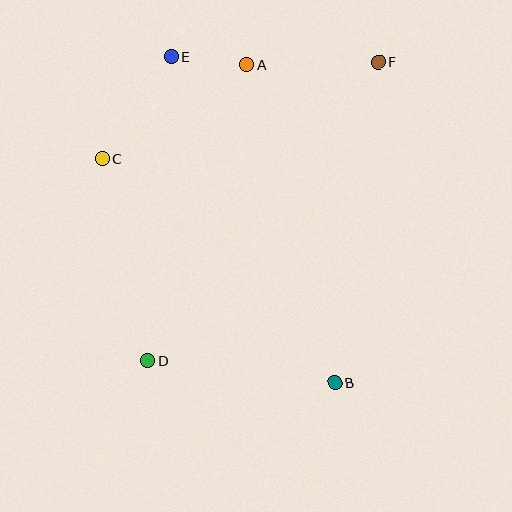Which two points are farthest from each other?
Points D and F are farthest from each other.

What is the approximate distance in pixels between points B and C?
The distance between B and C is approximately 324 pixels.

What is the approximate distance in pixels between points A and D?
The distance between A and D is approximately 312 pixels.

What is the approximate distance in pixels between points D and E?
The distance between D and E is approximately 305 pixels.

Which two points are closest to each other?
Points A and E are closest to each other.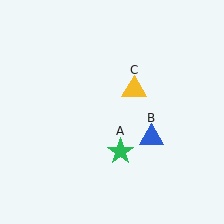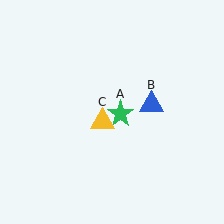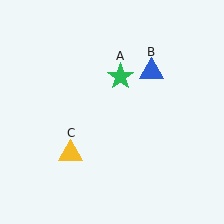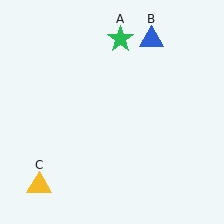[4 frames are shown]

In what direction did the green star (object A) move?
The green star (object A) moved up.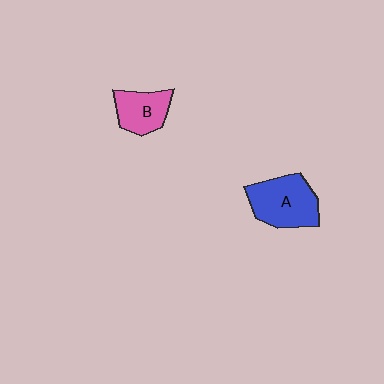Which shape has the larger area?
Shape A (blue).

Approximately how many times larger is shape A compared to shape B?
Approximately 1.5 times.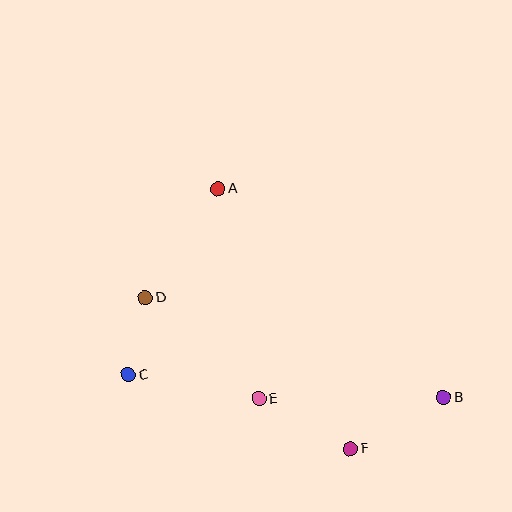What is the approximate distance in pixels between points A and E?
The distance between A and E is approximately 214 pixels.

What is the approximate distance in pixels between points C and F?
The distance between C and F is approximately 234 pixels.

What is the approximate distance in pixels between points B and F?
The distance between B and F is approximately 106 pixels.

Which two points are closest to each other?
Points C and D are closest to each other.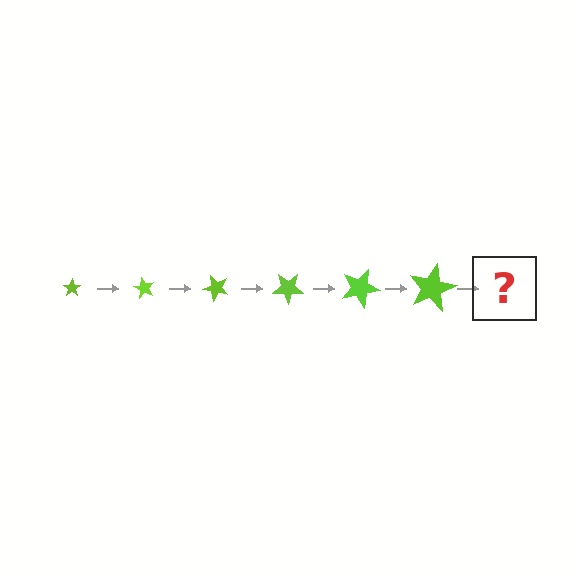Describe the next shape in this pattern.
It should be a star, larger than the previous one and rotated 360 degrees from the start.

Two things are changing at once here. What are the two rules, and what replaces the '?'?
The two rules are that the star grows larger each step and it rotates 60 degrees each step. The '?' should be a star, larger than the previous one and rotated 360 degrees from the start.